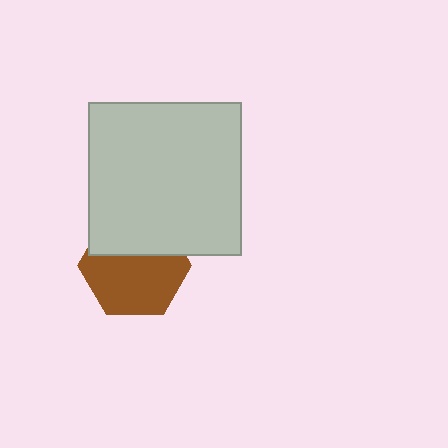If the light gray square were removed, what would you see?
You would see the complete brown hexagon.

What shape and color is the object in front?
The object in front is a light gray square.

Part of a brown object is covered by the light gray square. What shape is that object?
It is a hexagon.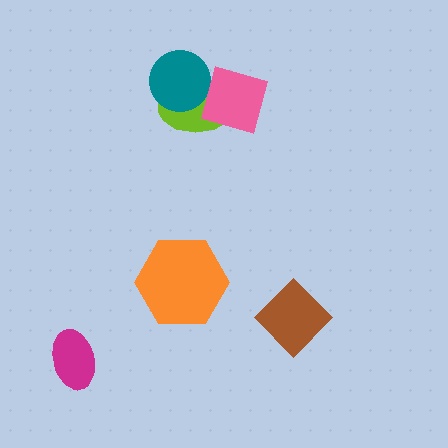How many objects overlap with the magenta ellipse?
0 objects overlap with the magenta ellipse.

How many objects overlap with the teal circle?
2 objects overlap with the teal circle.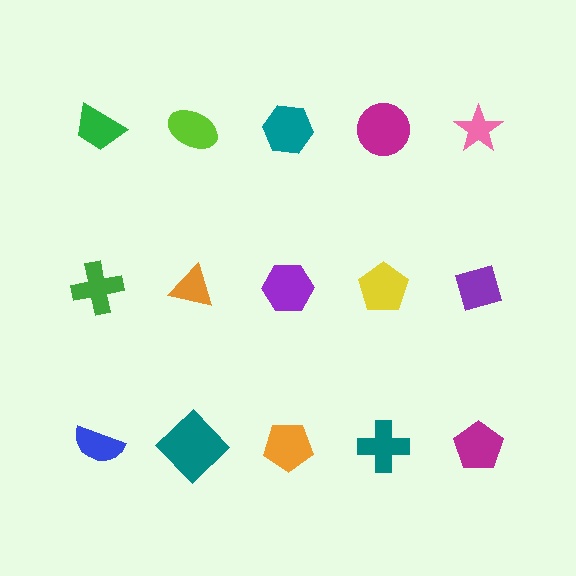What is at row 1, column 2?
A lime ellipse.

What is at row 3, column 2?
A teal diamond.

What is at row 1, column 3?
A teal hexagon.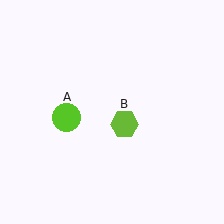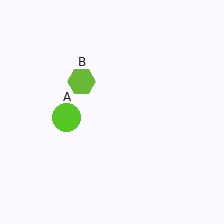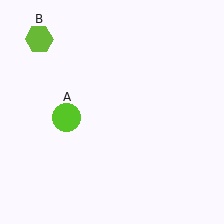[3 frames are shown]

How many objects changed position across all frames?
1 object changed position: lime hexagon (object B).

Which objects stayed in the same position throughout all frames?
Lime circle (object A) remained stationary.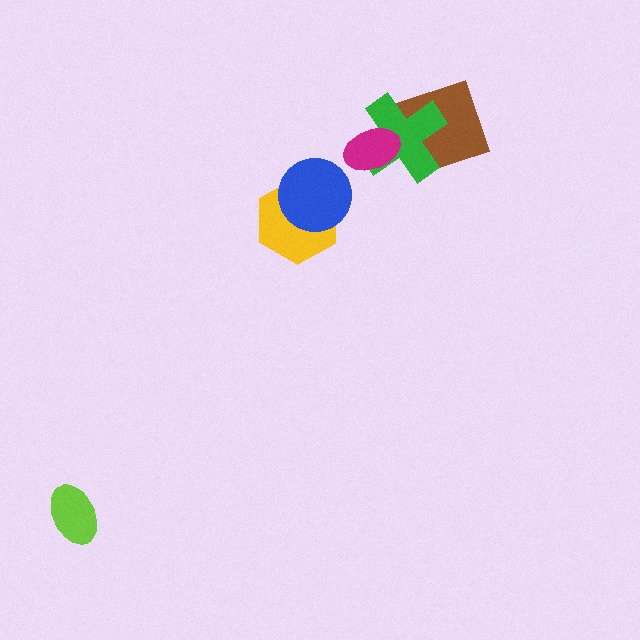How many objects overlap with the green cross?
2 objects overlap with the green cross.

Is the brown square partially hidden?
Yes, it is partially covered by another shape.